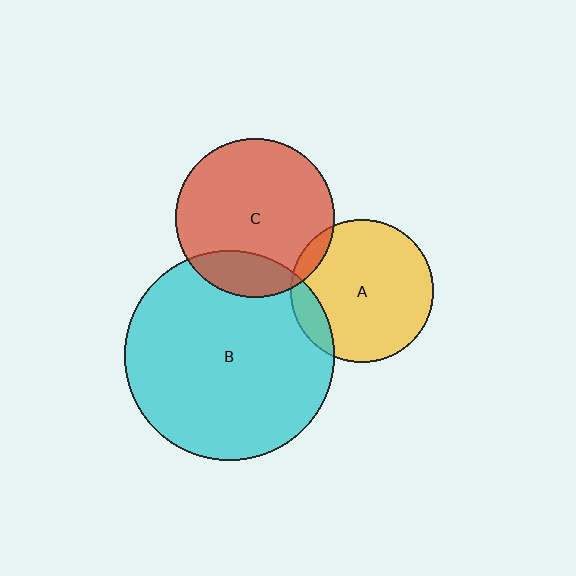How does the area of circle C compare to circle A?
Approximately 1.3 times.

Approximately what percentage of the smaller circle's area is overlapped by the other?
Approximately 10%.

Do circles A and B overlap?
Yes.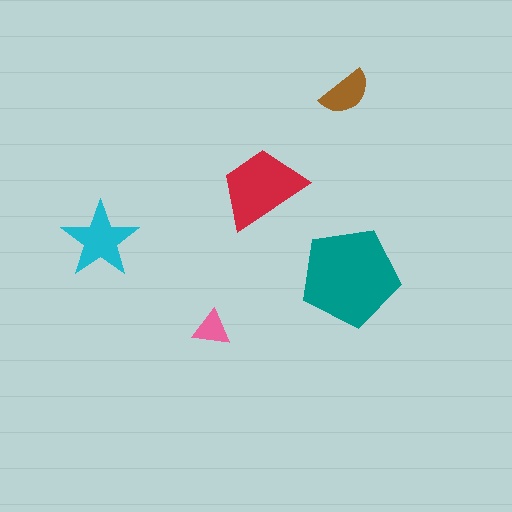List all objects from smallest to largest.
The pink triangle, the brown semicircle, the cyan star, the red trapezoid, the teal pentagon.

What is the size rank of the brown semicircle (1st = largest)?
4th.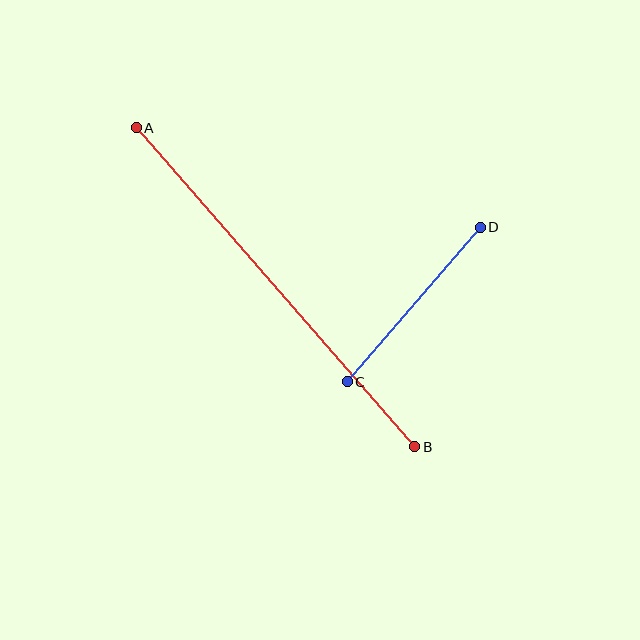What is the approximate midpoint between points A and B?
The midpoint is at approximately (275, 287) pixels.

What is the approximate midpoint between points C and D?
The midpoint is at approximately (414, 304) pixels.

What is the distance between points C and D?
The distance is approximately 204 pixels.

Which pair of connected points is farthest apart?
Points A and B are farthest apart.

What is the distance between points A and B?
The distance is approximately 423 pixels.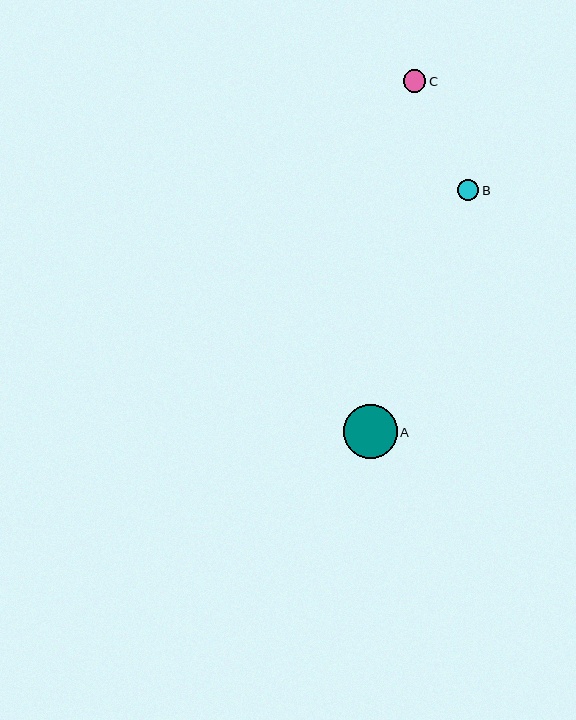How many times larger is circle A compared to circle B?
Circle A is approximately 2.6 times the size of circle B.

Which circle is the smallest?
Circle B is the smallest with a size of approximately 21 pixels.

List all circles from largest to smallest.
From largest to smallest: A, C, B.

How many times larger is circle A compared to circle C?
Circle A is approximately 2.4 times the size of circle C.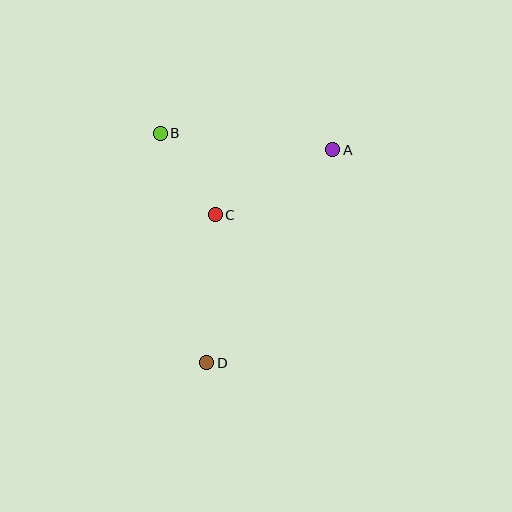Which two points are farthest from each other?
Points A and D are farthest from each other.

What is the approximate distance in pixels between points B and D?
The distance between B and D is approximately 234 pixels.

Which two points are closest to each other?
Points B and C are closest to each other.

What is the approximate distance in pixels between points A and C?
The distance between A and C is approximately 134 pixels.